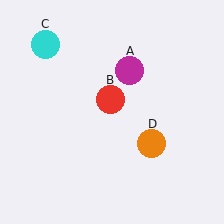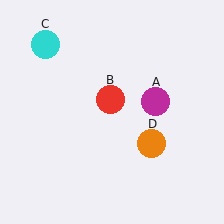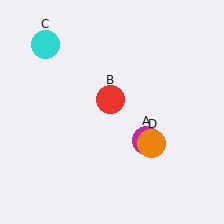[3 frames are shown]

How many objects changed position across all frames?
1 object changed position: magenta circle (object A).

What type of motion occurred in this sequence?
The magenta circle (object A) rotated clockwise around the center of the scene.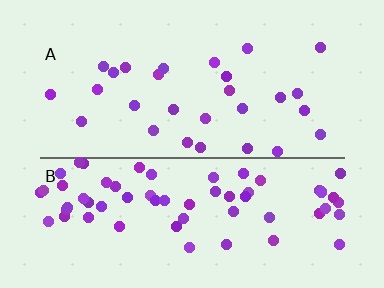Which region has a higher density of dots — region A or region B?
B (the bottom).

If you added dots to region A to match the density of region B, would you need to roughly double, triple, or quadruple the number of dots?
Approximately double.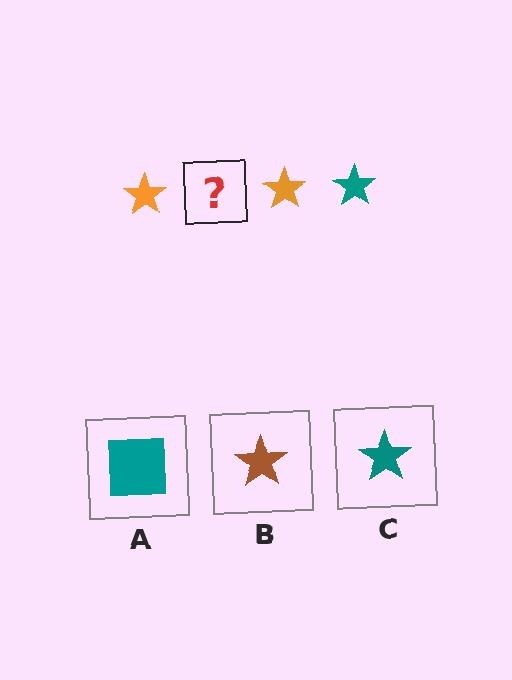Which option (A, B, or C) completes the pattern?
C.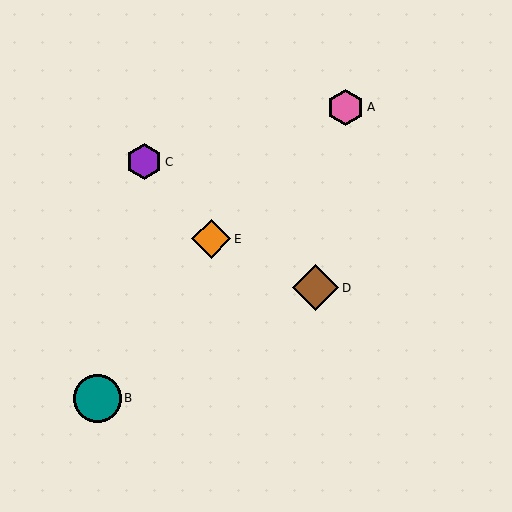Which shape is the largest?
The teal circle (labeled B) is the largest.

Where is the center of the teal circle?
The center of the teal circle is at (97, 398).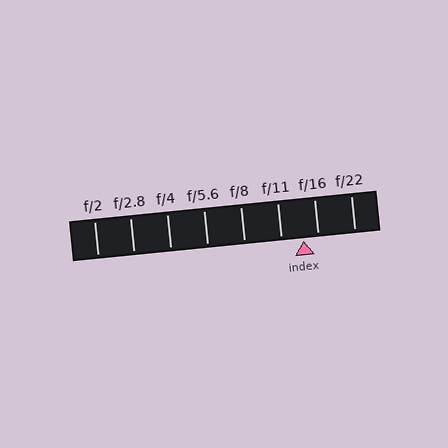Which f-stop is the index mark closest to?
The index mark is closest to f/16.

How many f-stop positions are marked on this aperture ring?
There are 8 f-stop positions marked.